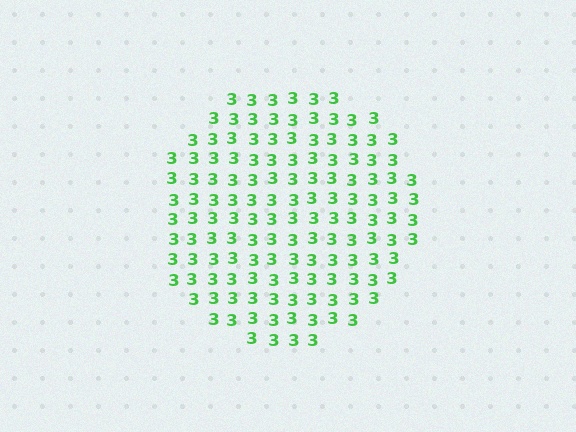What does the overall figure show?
The overall figure shows a circle.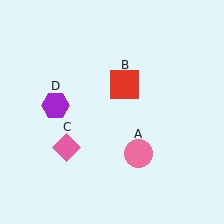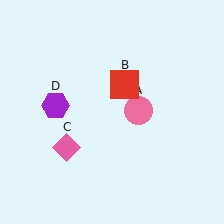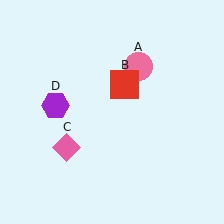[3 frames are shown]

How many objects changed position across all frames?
1 object changed position: pink circle (object A).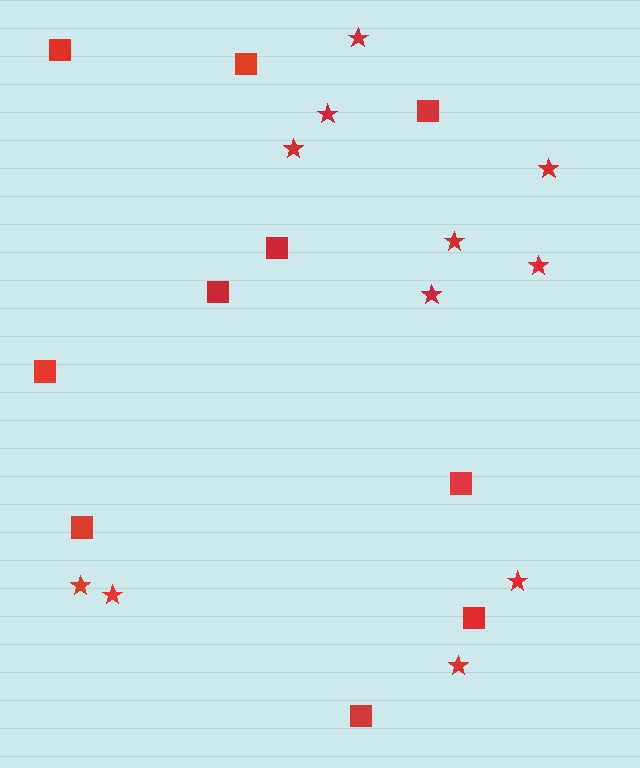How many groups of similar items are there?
There are 2 groups: one group of squares (10) and one group of stars (11).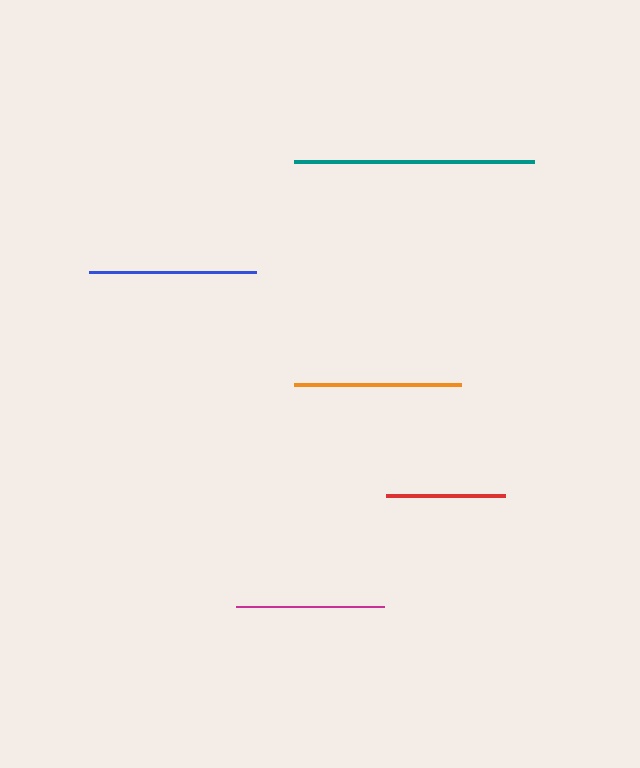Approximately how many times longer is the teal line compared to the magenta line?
The teal line is approximately 1.6 times the length of the magenta line.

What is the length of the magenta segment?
The magenta segment is approximately 148 pixels long.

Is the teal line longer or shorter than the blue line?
The teal line is longer than the blue line.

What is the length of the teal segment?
The teal segment is approximately 239 pixels long.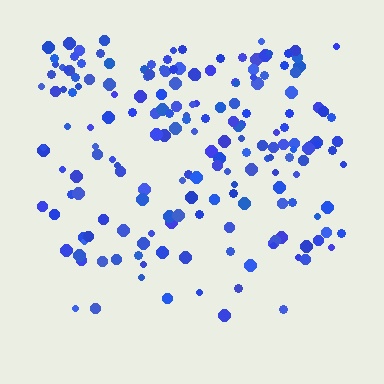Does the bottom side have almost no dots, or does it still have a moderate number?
Still a moderate number, just noticeably fewer than the top.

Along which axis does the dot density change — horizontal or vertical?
Vertical.